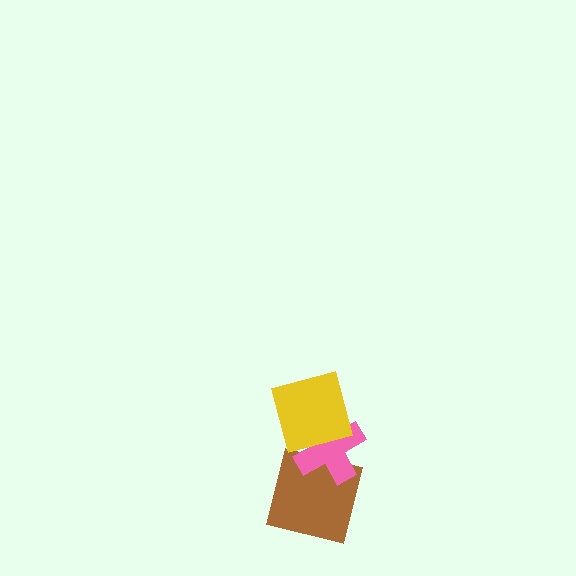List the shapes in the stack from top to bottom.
From top to bottom: the yellow square, the pink cross, the brown square.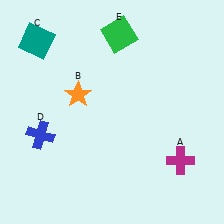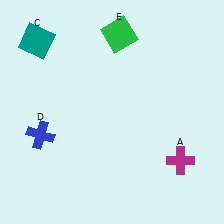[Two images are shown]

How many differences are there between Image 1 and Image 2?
There is 1 difference between the two images.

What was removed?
The orange star (B) was removed in Image 2.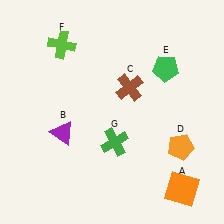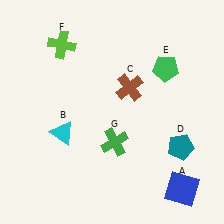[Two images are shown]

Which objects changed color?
A changed from orange to blue. B changed from purple to cyan. D changed from orange to teal.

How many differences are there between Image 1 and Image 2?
There are 3 differences between the two images.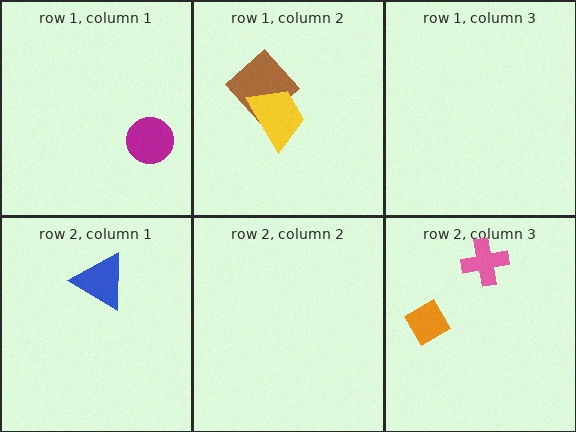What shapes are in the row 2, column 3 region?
The pink cross, the orange diamond.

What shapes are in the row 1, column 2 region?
The brown diamond, the yellow trapezoid.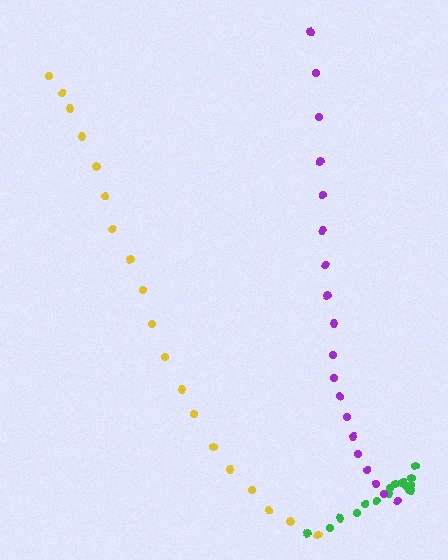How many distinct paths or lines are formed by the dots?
There are 3 distinct paths.